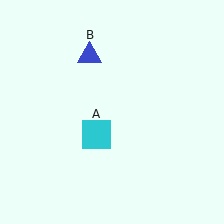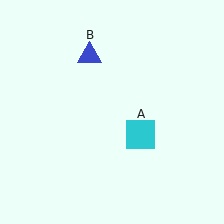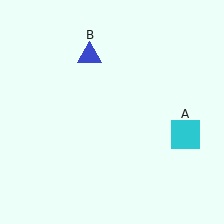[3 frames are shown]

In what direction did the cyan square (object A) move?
The cyan square (object A) moved right.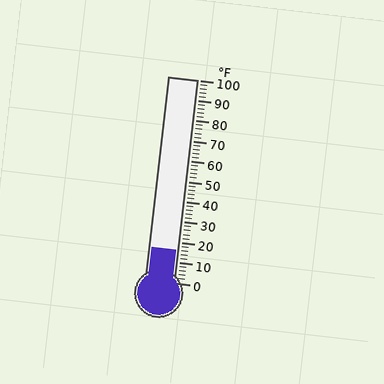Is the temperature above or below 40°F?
The temperature is below 40°F.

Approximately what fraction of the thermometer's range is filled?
The thermometer is filled to approximately 15% of its range.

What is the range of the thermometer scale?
The thermometer scale ranges from 0°F to 100°F.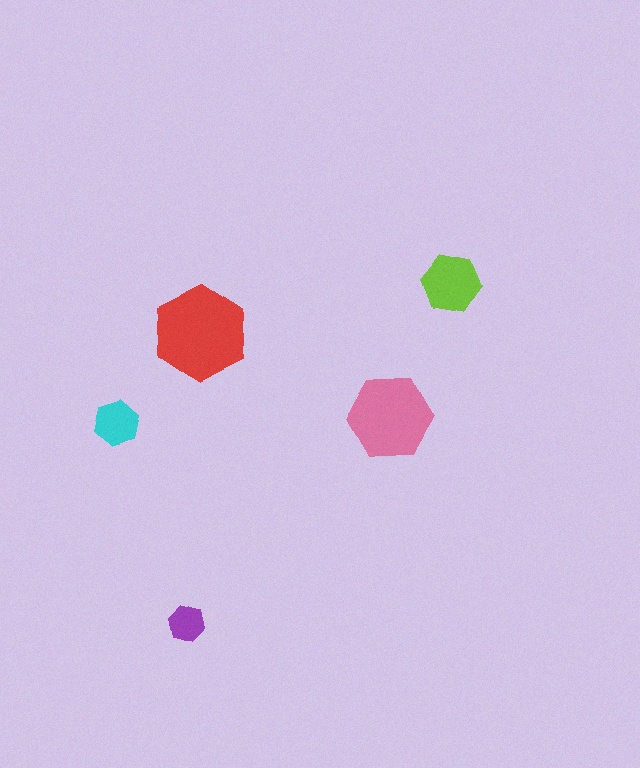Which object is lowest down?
The purple hexagon is bottommost.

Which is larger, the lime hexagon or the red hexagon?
The red one.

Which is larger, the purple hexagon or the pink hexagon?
The pink one.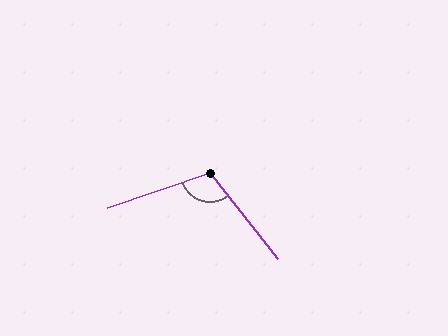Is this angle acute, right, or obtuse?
It is obtuse.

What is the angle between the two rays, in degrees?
Approximately 109 degrees.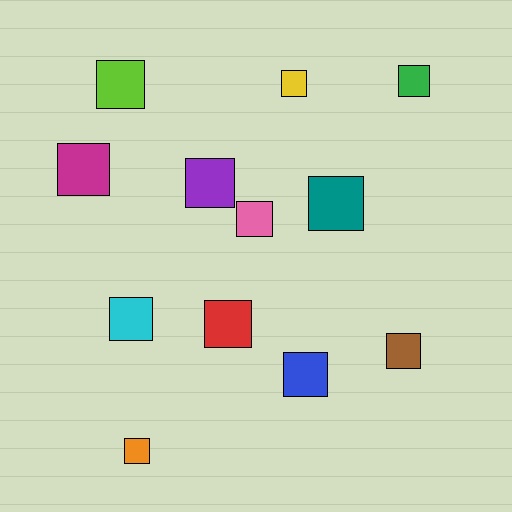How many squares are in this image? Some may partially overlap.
There are 12 squares.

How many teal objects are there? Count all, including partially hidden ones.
There is 1 teal object.